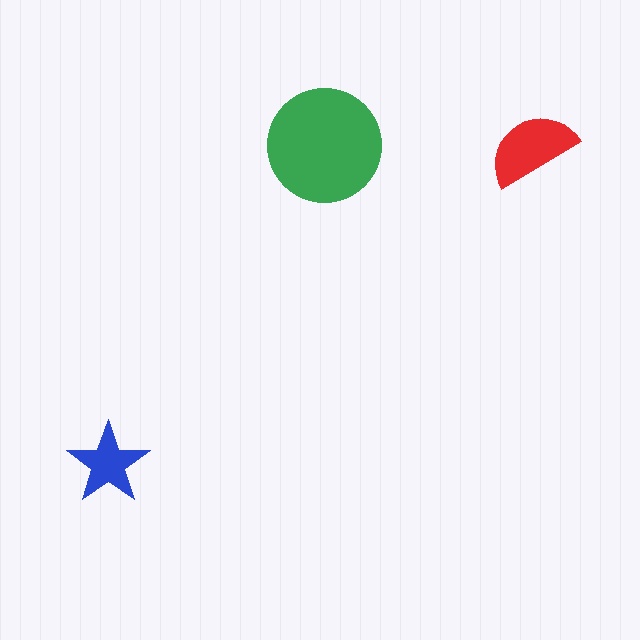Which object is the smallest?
The blue star.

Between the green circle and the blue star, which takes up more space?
The green circle.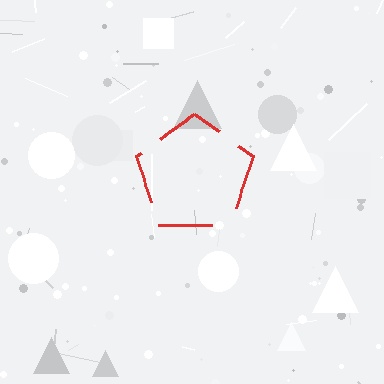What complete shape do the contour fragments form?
The contour fragments form a pentagon.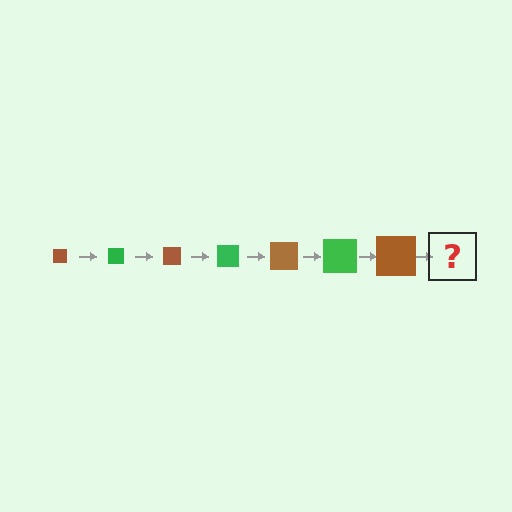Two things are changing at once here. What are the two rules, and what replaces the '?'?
The two rules are that the square grows larger each step and the color cycles through brown and green. The '?' should be a green square, larger than the previous one.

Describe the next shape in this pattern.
It should be a green square, larger than the previous one.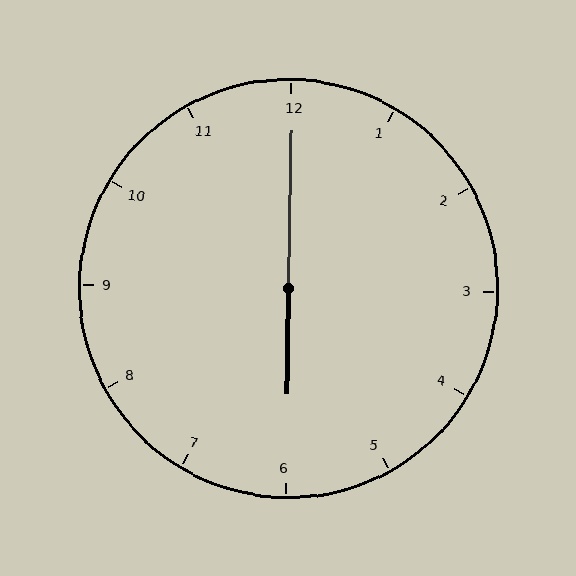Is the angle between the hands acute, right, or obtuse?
It is obtuse.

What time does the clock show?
6:00.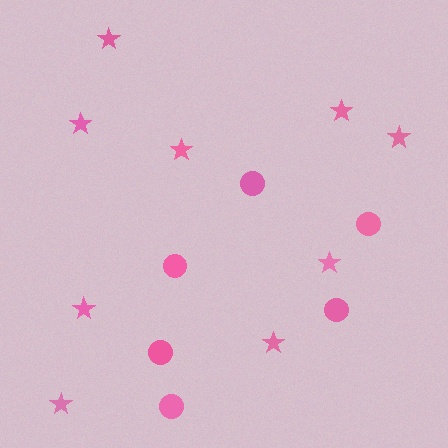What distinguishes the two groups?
There are 2 groups: one group of stars (9) and one group of circles (6).